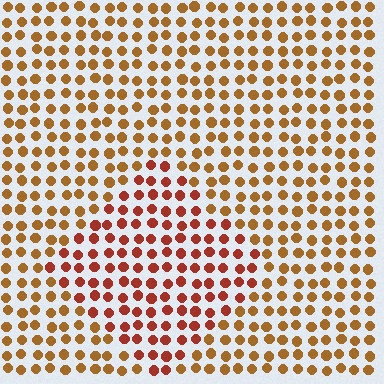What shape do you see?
I see a diamond.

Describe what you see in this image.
The image is filled with small brown elements in a uniform arrangement. A diamond-shaped region is visible where the elements are tinted to a slightly different hue, forming a subtle color boundary.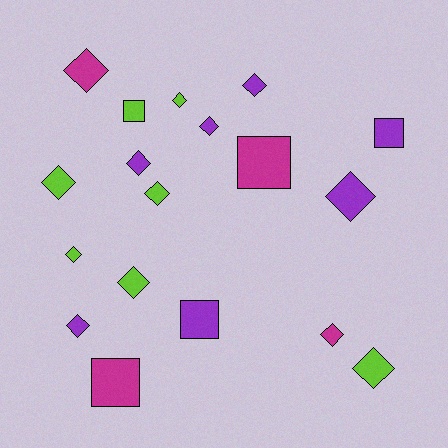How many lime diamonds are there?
There are 6 lime diamonds.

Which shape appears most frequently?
Diamond, with 13 objects.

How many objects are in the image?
There are 18 objects.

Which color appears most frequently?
Lime, with 7 objects.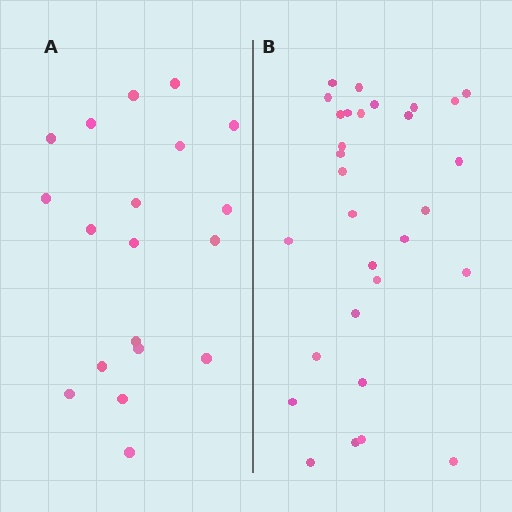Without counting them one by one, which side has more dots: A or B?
Region B (the right region) has more dots.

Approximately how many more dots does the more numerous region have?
Region B has roughly 12 or so more dots than region A.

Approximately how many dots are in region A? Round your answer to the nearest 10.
About 20 dots. (The exact count is 19, which rounds to 20.)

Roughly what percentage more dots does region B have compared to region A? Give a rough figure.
About 60% more.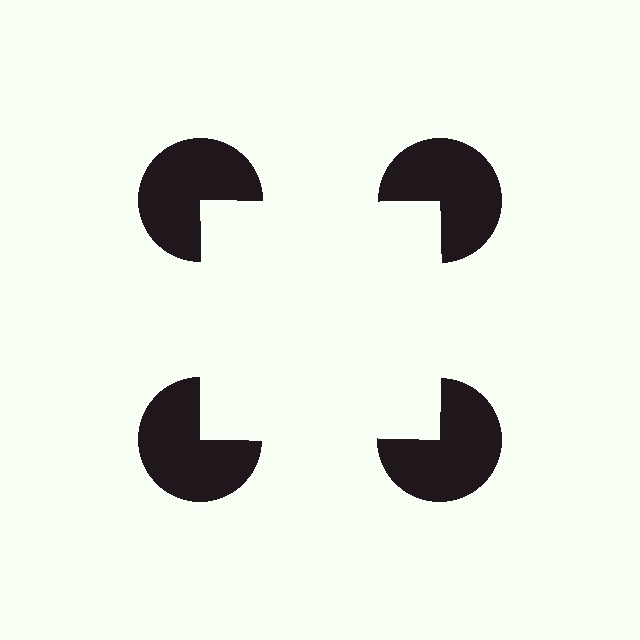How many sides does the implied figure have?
4 sides.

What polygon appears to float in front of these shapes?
An illusory square — its edges are inferred from the aligned wedge cuts in the pac-man discs, not physically drawn.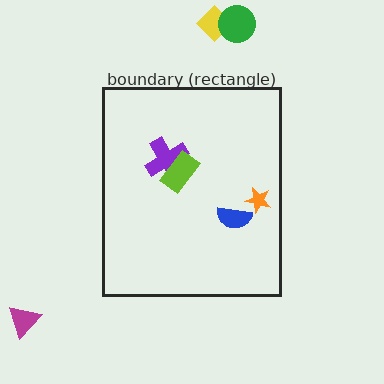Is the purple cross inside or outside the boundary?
Inside.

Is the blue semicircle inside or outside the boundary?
Inside.